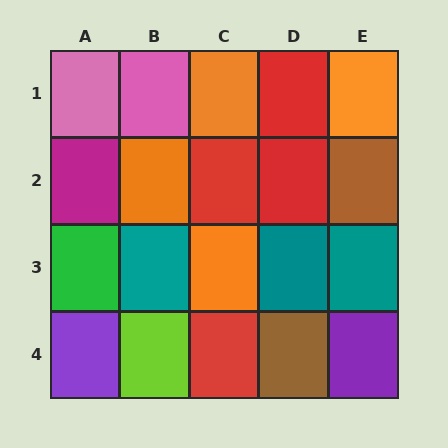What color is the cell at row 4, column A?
Purple.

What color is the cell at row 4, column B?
Lime.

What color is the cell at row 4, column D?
Brown.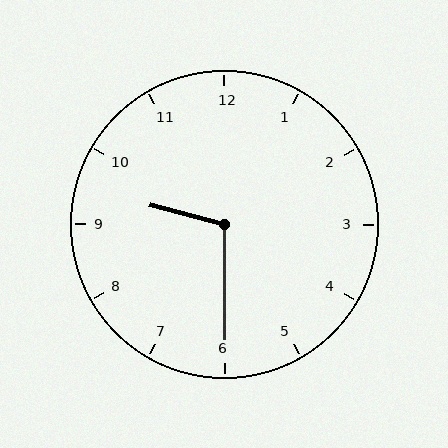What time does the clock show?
9:30.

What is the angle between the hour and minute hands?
Approximately 105 degrees.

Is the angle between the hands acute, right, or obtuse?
It is obtuse.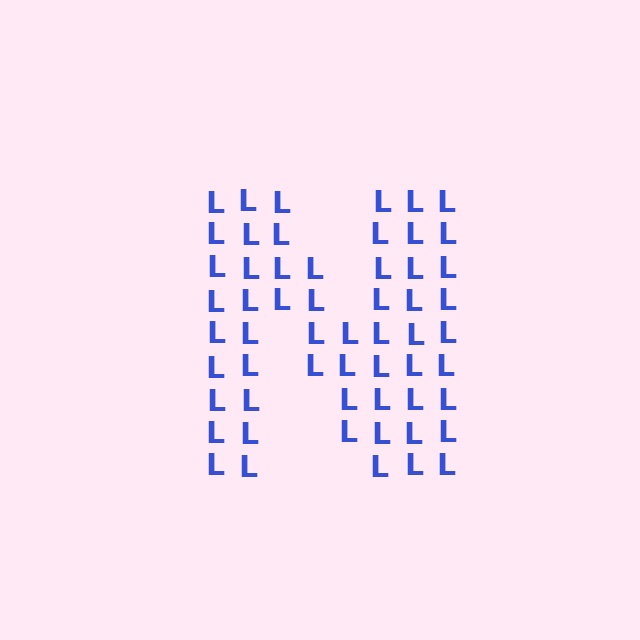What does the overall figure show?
The overall figure shows the letter N.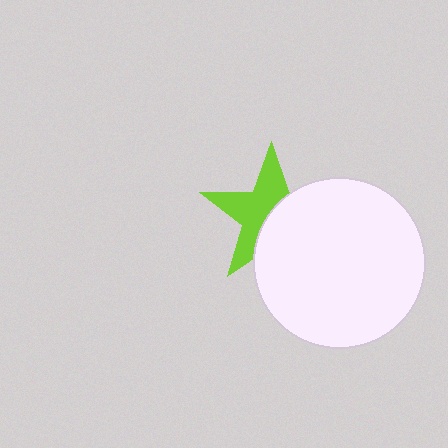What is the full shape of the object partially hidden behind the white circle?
The partially hidden object is a lime star.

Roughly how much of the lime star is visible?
About half of it is visible (roughly 52%).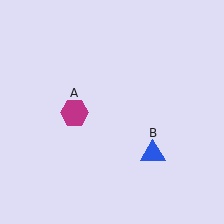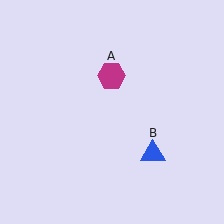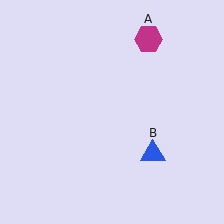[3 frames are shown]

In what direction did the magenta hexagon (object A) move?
The magenta hexagon (object A) moved up and to the right.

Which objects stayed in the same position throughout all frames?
Blue triangle (object B) remained stationary.